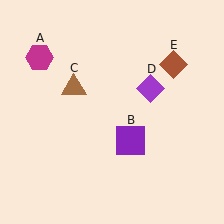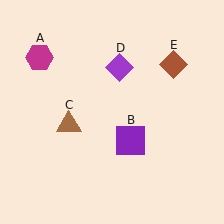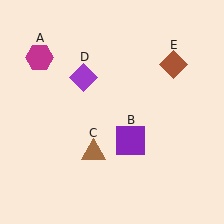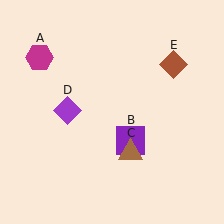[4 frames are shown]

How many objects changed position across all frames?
2 objects changed position: brown triangle (object C), purple diamond (object D).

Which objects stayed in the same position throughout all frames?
Magenta hexagon (object A) and purple square (object B) and brown diamond (object E) remained stationary.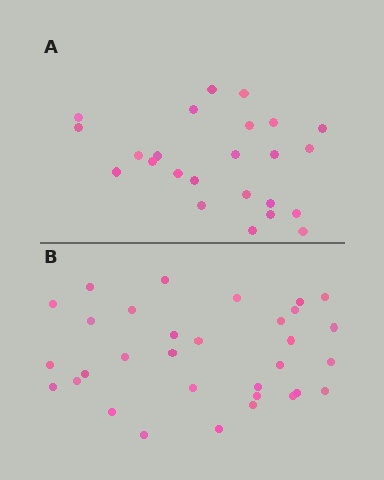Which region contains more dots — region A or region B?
Region B (the bottom region) has more dots.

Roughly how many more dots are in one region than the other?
Region B has roughly 8 or so more dots than region A.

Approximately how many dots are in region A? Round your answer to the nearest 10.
About 20 dots. (The exact count is 24, which rounds to 20.)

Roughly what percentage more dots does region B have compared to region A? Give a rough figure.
About 35% more.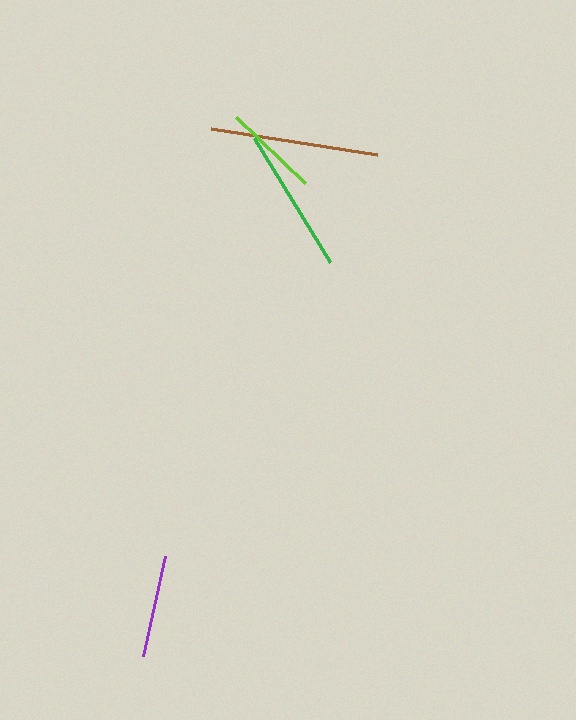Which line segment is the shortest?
The lime line is the shortest at approximately 95 pixels.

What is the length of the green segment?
The green segment is approximately 146 pixels long.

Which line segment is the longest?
The brown line is the longest at approximately 168 pixels.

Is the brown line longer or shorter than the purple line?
The brown line is longer than the purple line.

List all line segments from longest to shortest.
From longest to shortest: brown, green, purple, lime.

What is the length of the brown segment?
The brown segment is approximately 168 pixels long.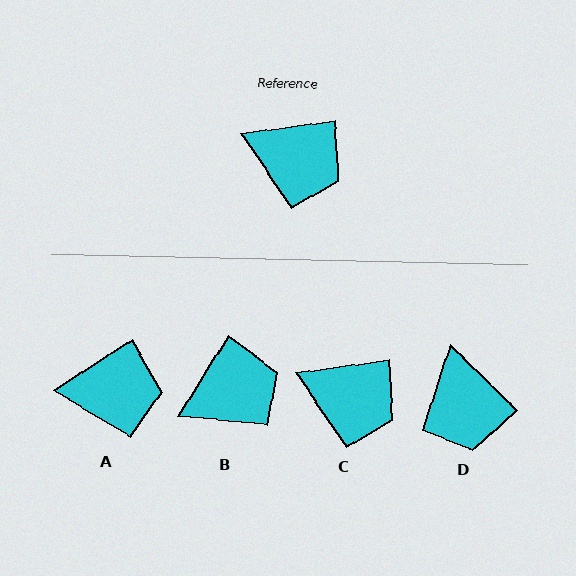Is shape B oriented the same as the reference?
No, it is off by about 50 degrees.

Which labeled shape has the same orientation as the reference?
C.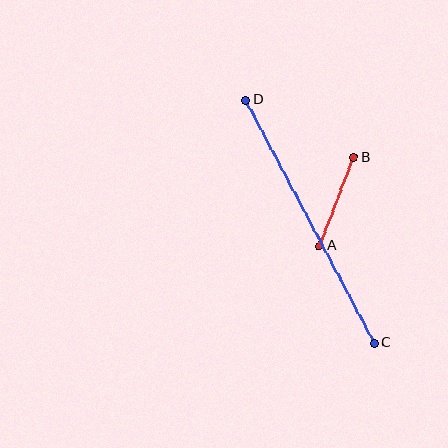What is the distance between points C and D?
The distance is approximately 275 pixels.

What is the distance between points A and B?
The distance is approximately 94 pixels.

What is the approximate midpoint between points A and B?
The midpoint is at approximately (337, 202) pixels.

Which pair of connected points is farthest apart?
Points C and D are farthest apart.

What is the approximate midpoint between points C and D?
The midpoint is at approximately (310, 222) pixels.